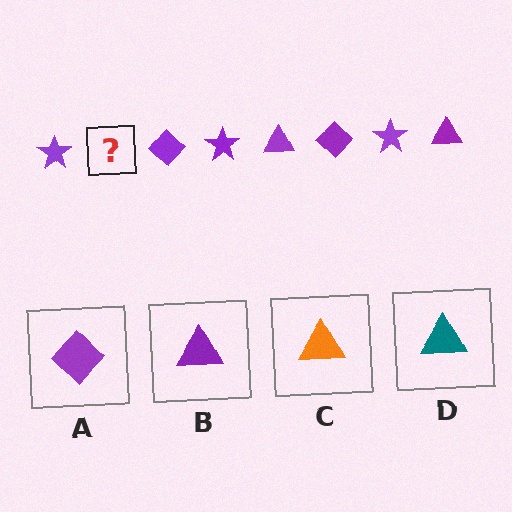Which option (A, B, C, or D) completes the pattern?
B.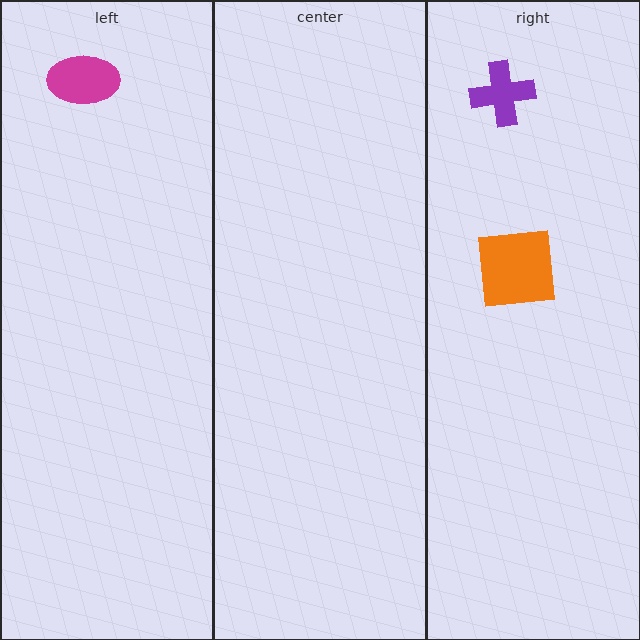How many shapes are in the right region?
2.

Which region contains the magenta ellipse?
The left region.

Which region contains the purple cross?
The right region.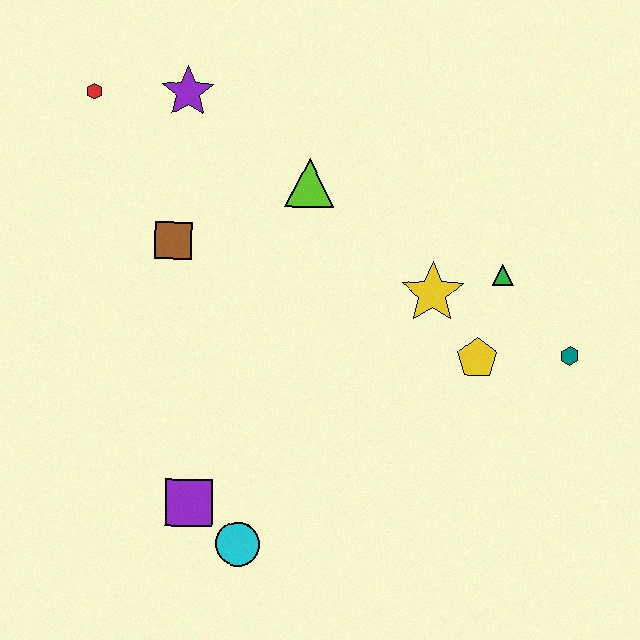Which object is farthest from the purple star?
The teal hexagon is farthest from the purple star.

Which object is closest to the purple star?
The red hexagon is closest to the purple star.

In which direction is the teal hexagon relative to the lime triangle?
The teal hexagon is to the right of the lime triangle.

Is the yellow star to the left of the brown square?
No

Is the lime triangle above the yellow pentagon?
Yes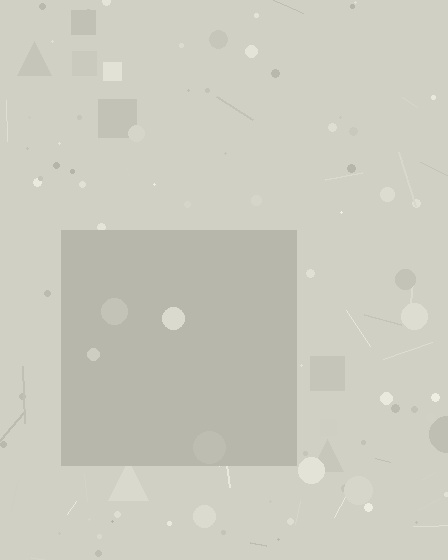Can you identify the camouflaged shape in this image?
The camouflaged shape is a square.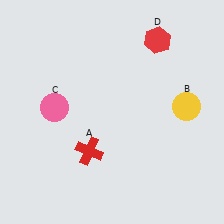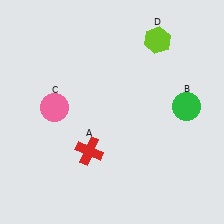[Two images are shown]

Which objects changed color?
B changed from yellow to green. D changed from red to lime.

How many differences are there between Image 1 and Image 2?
There are 2 differences between the two images.